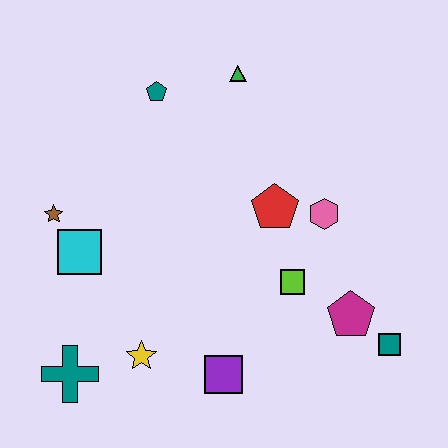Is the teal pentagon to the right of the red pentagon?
No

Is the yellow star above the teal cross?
Yes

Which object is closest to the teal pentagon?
The green triangle is closest to the teal pentagon.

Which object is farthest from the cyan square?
The teal square is farthest from the cyan square.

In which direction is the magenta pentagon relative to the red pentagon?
The magenta pentagon is below the red pentagon.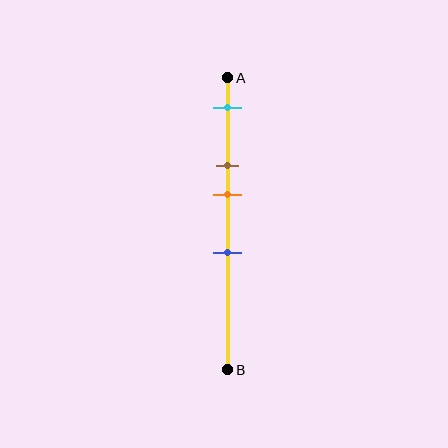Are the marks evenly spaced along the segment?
No, the marks are not evenly spaced.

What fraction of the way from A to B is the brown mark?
The brown mark is approximately 30% (0.3) of the way from A to B.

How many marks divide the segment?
There are 4 marks dividing the segment.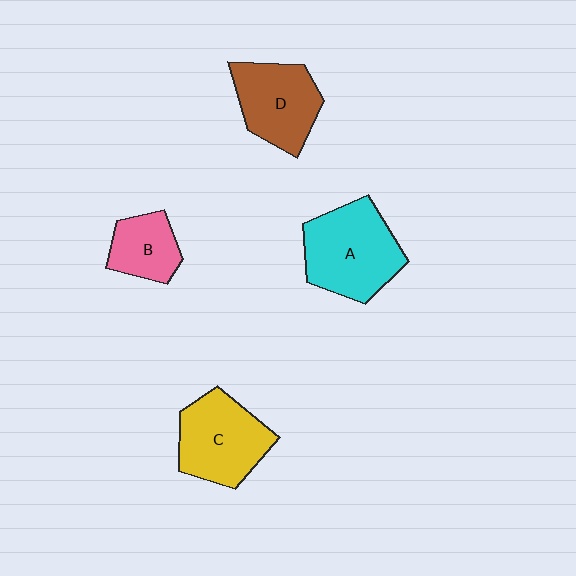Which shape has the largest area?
Shape A (cyan).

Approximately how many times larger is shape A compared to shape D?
Approximately 1.3 times.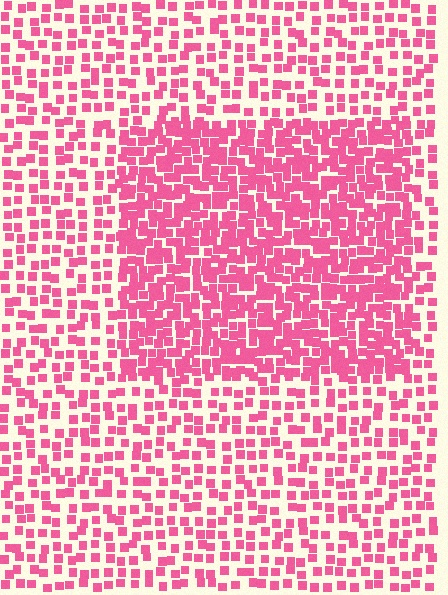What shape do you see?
I see a rectangle.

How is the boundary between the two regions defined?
The boundary is defined by a change in element density (approximately 2.0x ratio). All elements are the same color, size, and shape.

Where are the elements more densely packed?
The elements are more densely packed inside the rectangle boundary.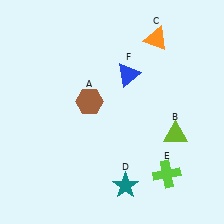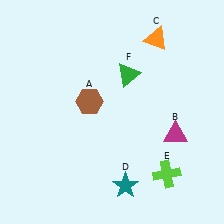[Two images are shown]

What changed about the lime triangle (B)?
In Image 1, B is lime. In Image 2, it changed to magenta.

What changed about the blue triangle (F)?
In Image 1, F is blue. In Image 2, it changed to green.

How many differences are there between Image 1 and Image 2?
There are 2 differences between the two images.